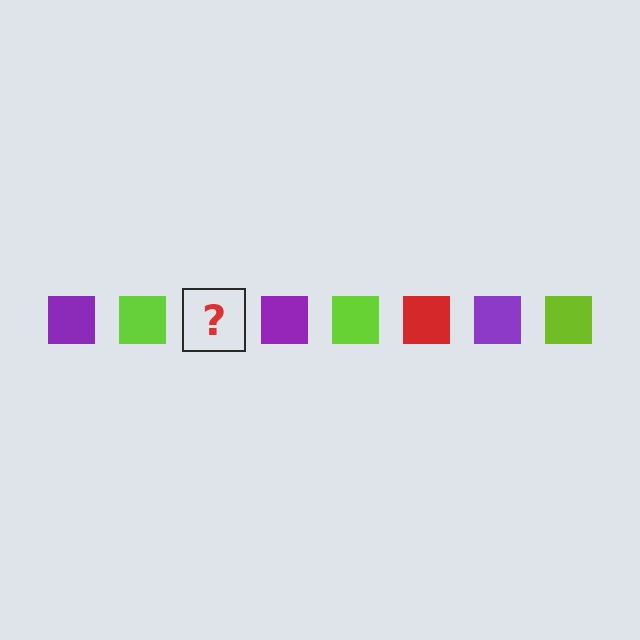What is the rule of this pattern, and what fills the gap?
The rule is that the pattern cycles through purple, lime, red squares. The gap should be filled with a red square.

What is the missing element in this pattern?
The missing element is a red square.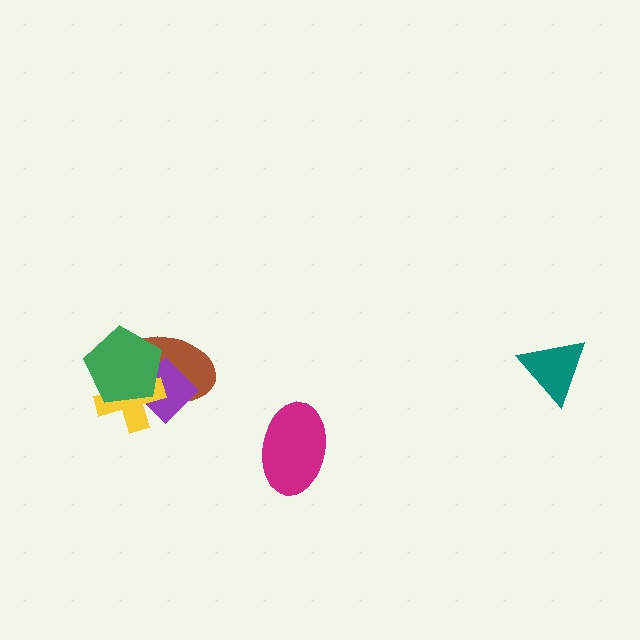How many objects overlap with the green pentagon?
3 objects overlap with the green pentagon.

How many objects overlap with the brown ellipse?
3 objects overlap with the brown ellipse.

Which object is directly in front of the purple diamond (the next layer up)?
The yellow cross is directly in front of the purple diamond.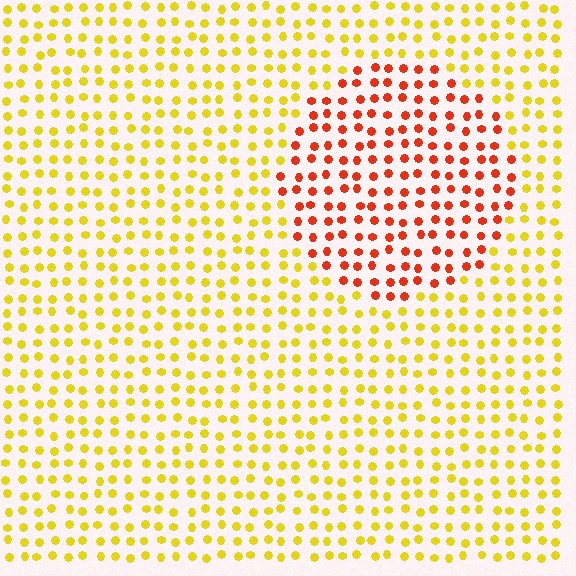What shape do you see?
I see a circle.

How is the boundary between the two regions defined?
The boundary is defined purely by a slight shift in hue (about 49 degrees). Spacing, size, and orientation are identical on both sides.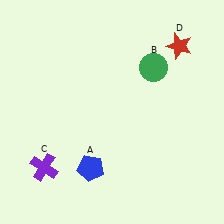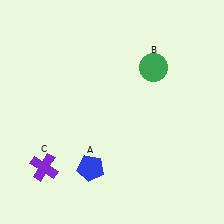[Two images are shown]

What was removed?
The red star (D) was removed in Image 2.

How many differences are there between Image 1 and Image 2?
There is 1 difference between the two images.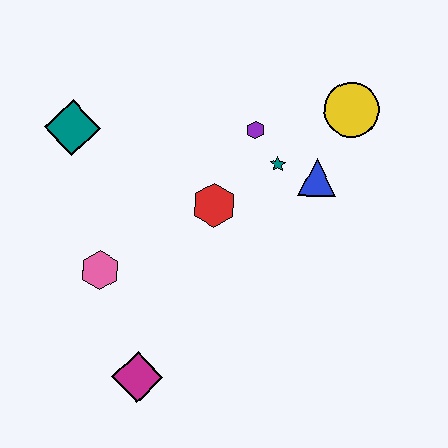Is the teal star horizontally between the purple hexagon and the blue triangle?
Yes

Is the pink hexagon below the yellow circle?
Yes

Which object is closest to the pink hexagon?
The magenta diamond is closest to the pink hexagon.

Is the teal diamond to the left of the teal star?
Yes